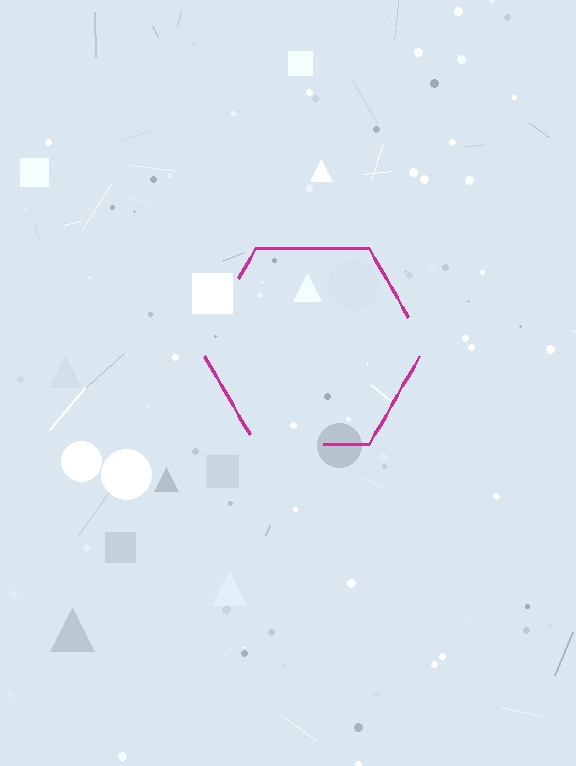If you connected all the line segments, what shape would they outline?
They would outline a hexagon.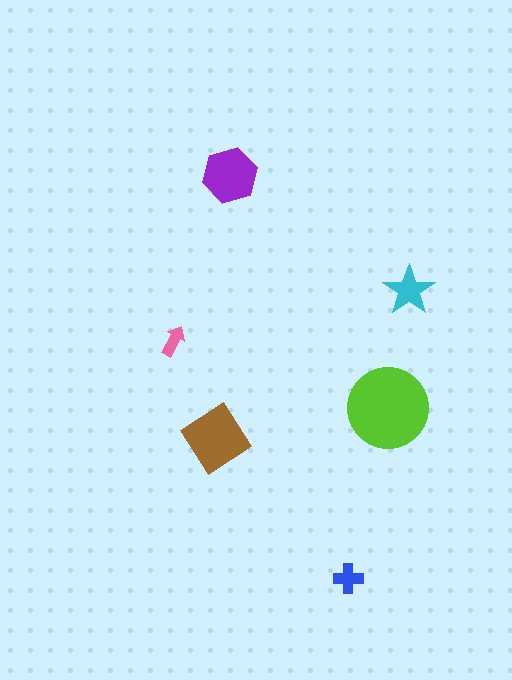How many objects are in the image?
There are 6 objects in the image.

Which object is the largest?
The lime circle.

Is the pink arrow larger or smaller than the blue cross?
Smaller.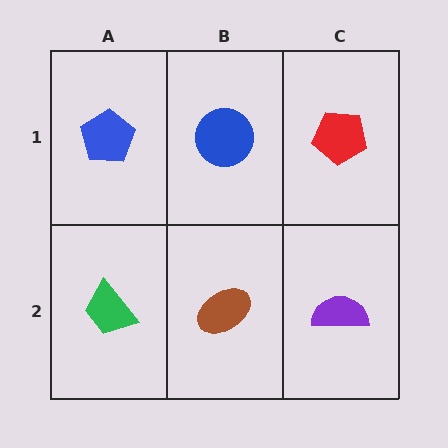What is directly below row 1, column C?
A purple semicircle.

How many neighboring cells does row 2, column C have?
2.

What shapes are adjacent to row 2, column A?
A blue pentagon (row 1, column A), a brown ellipse (row 2, column B).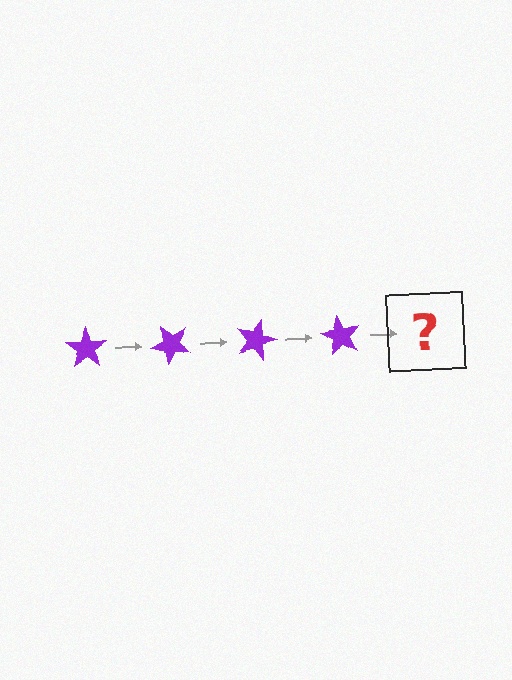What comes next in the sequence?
The next element should be a purple star rotated 180 degrees.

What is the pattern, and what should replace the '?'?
The pattern is that the star rotates 45 degrees each step. The '?' should be a purple star rotated 180 degrees.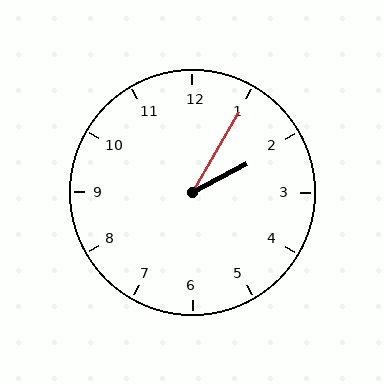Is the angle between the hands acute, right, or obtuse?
It is acute.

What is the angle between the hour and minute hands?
Approximately 32 degrees.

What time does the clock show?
2:05.